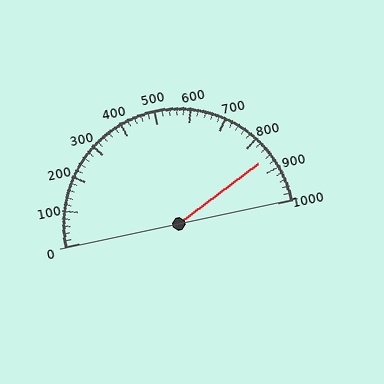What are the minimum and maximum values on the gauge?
The gauge ranges from 0 to 1000.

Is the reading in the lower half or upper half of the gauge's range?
The reading is in the upper half of the range (0 to 1000).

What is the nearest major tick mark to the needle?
The nearest major tick mark is 900.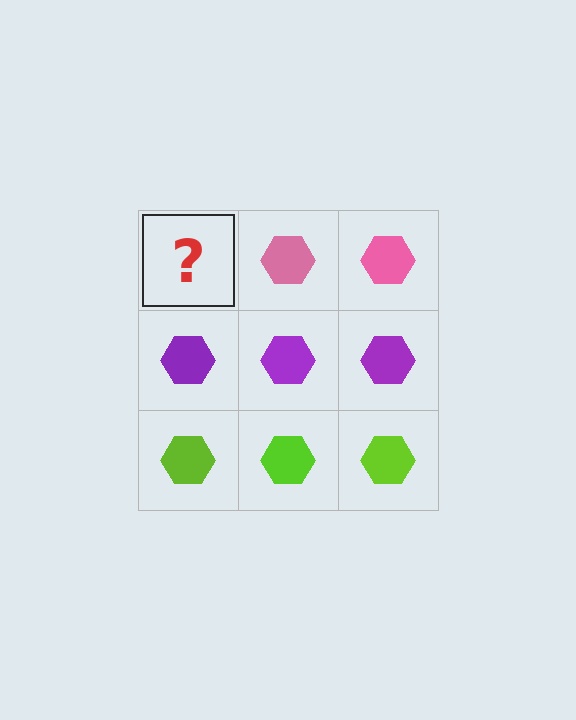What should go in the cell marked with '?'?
The missing cell should contain a pink hexagon.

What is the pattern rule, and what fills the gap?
The rule is that each row has a consistent color. The gap should be filled with a pink hexagon.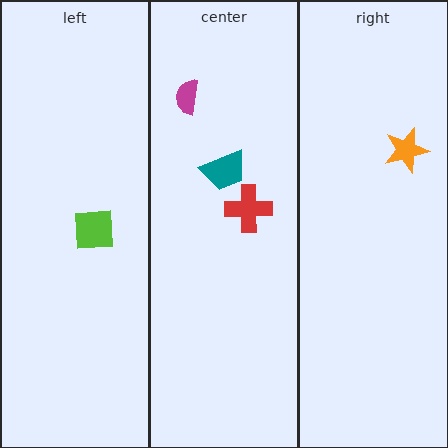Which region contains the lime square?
The left region.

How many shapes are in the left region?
1.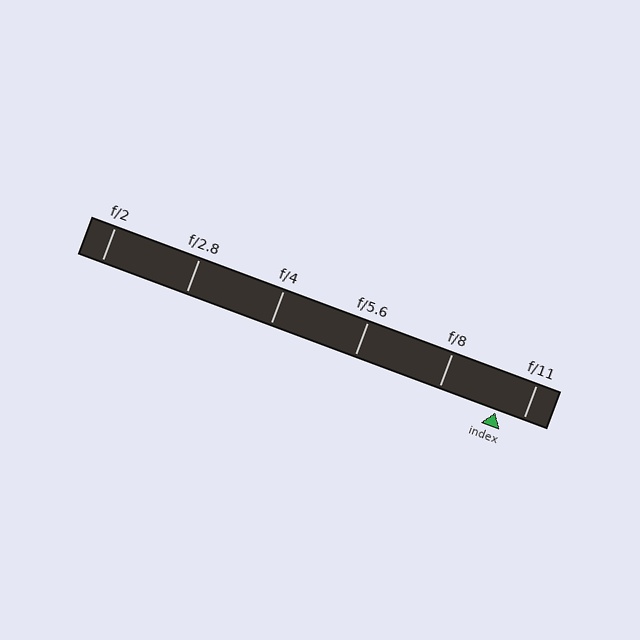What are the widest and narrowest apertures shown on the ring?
The widest aperture shown is f/2 and the narrowest is f/11.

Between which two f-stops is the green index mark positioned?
The index mark is between f/8 and f/11.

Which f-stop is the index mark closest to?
The index mark is closest to f/11.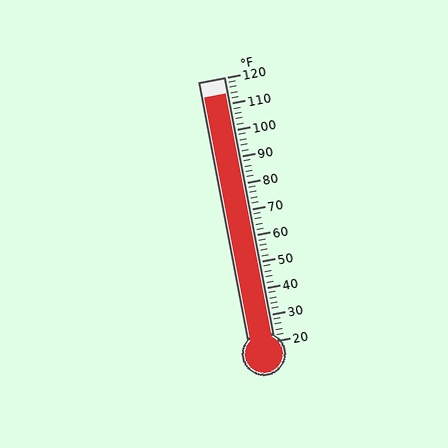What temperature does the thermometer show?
The thermometer shows approximately 114°F.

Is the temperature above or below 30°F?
The temperature is above 30°F.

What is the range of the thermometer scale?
The thermometer scale ranges from 20°F to 120°F.